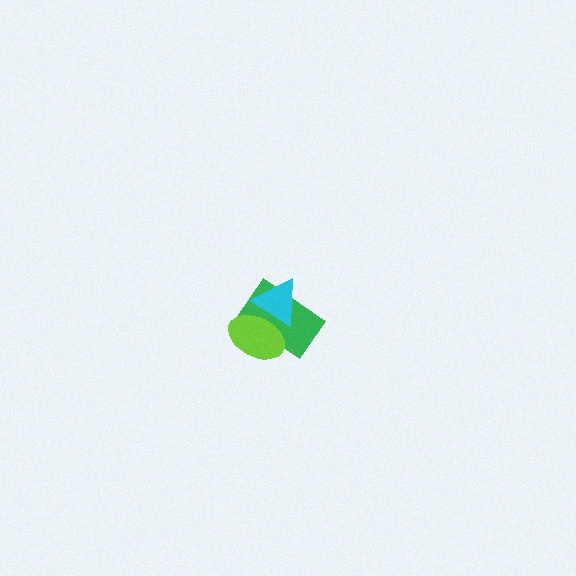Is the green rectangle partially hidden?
Yes, it is partially covered by another shape.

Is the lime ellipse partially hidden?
Yes, it is partially covered by another shape.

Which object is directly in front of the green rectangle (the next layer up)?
The lime ellipse is directly in front of the green rectangle.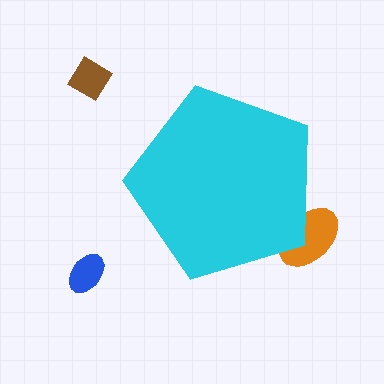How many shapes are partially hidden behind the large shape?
1 shape is partially hidden.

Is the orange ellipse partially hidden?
Yes, the orange ellipse is partially hidden behind the cyan pentagon.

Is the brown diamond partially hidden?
No, the brown diamond is fully visible.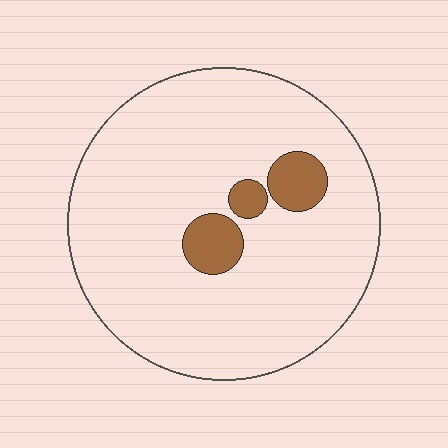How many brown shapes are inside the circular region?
3.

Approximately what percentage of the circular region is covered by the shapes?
Approximately 10%.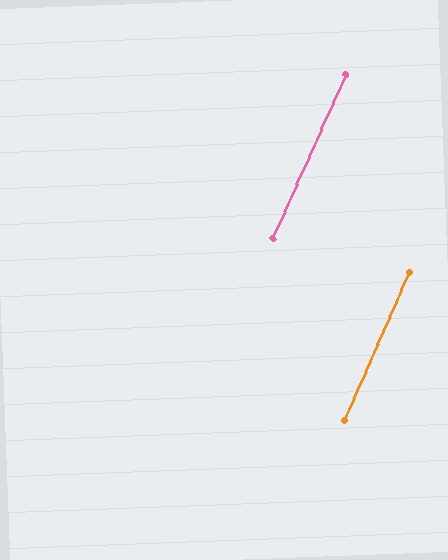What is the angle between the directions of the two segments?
Approximately 0 degrees.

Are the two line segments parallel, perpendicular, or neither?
Parallel — their directions differ by only 0.4°.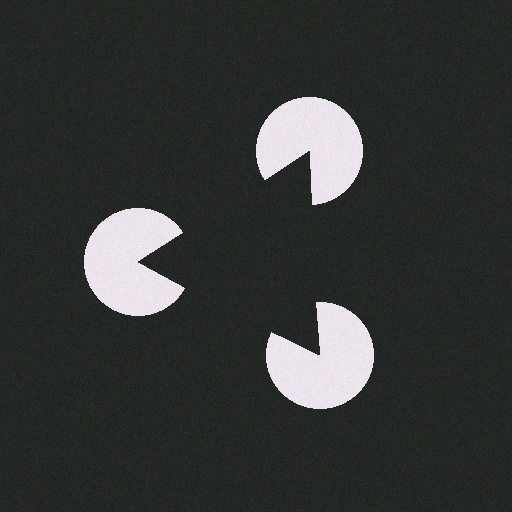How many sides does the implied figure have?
3 sides.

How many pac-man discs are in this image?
There are 3 — one at each vertex of the illusory triangle.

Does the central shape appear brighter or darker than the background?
It typically appears slightly darker than the background, even though no actual brightness change is drawn.